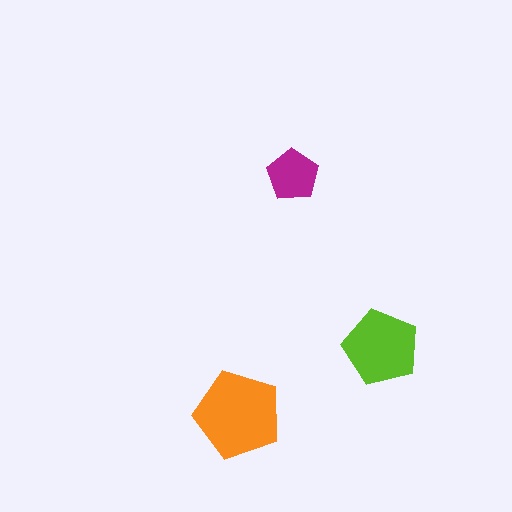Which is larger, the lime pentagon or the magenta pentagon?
The lime one.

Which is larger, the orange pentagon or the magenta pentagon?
The orange one.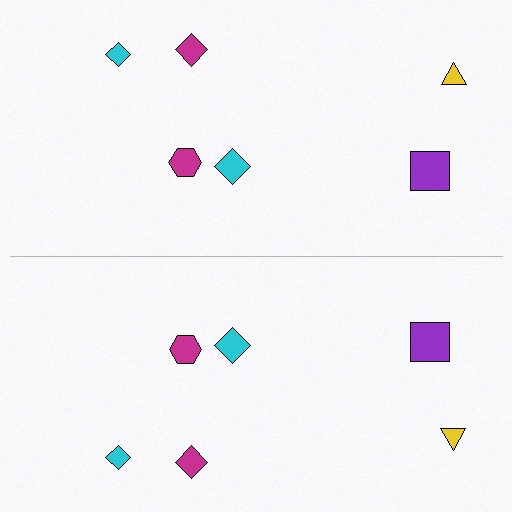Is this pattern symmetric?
Yes, this pattern has bilateral (reflection) symmetry.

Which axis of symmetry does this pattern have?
The pattern has a horizontal axis of symmetry running through the center of the image.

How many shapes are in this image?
There are 12 shapes in this image.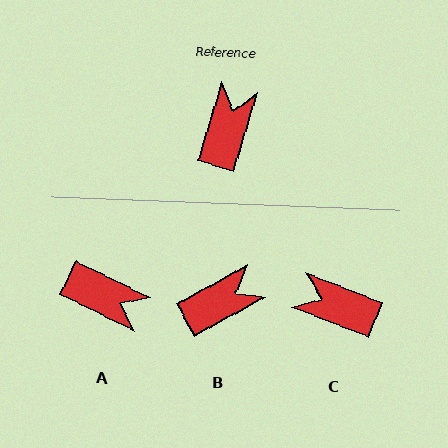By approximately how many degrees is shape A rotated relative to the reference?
Approximately 99 degrees clockwise.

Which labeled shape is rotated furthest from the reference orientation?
A, about 99 degrees away.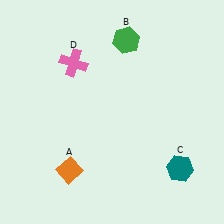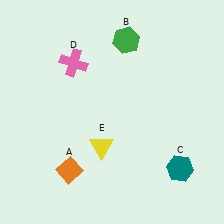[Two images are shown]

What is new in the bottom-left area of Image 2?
A yellow triangle (E) was added in the bottom-left area of Image 2.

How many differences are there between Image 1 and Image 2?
There is 1 difference between the two images.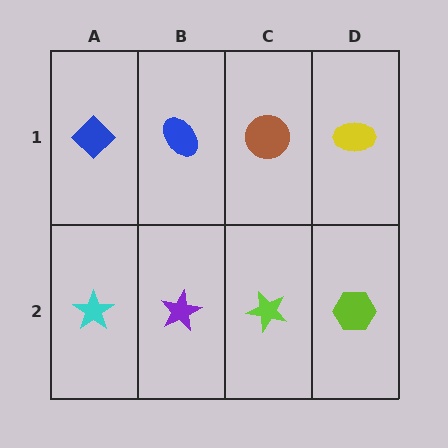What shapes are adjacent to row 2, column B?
A blue ellipse (row 1, column B), a cyan star (row 2, column A), a lime star (row 2, column C).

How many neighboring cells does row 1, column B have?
3.